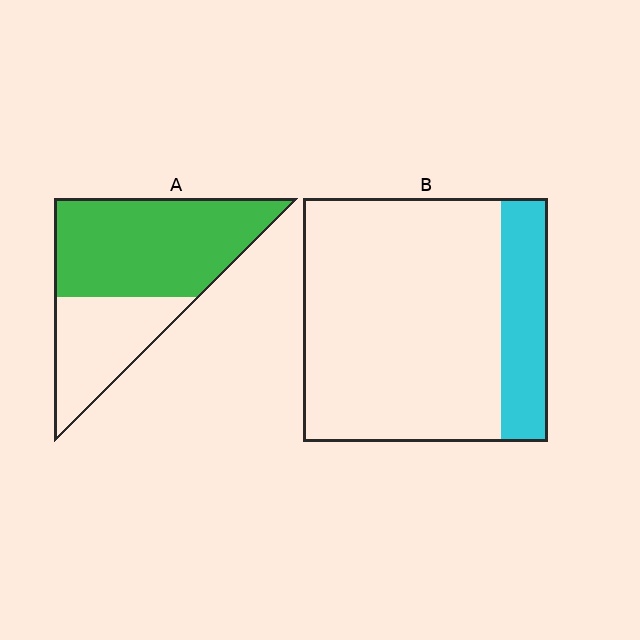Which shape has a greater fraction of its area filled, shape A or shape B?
Shape A.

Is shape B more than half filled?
No.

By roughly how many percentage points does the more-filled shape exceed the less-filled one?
By roughly 45 percentage points (A over B).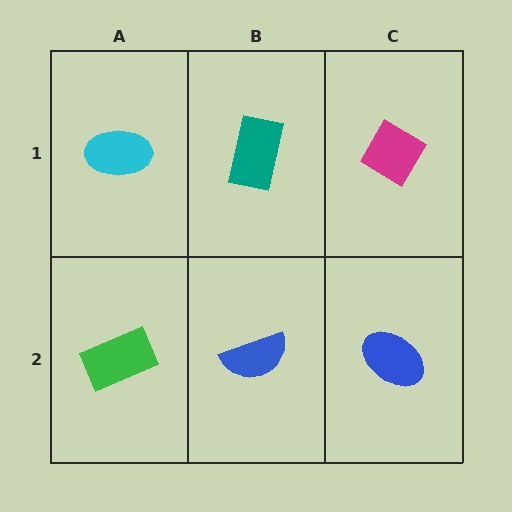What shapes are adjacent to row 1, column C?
A blue ellipse (row 2, column C), a teal rectangle (row 1, column B).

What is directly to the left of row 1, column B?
A cyan ellipse.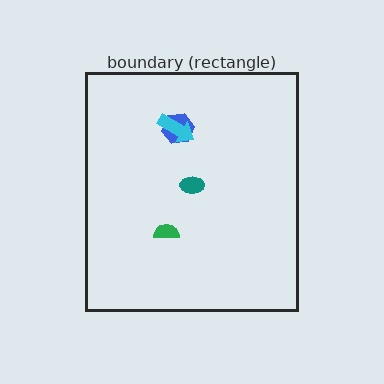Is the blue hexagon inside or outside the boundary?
Inside.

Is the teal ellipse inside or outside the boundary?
Inside.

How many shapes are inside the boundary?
4 inside, 0 outside.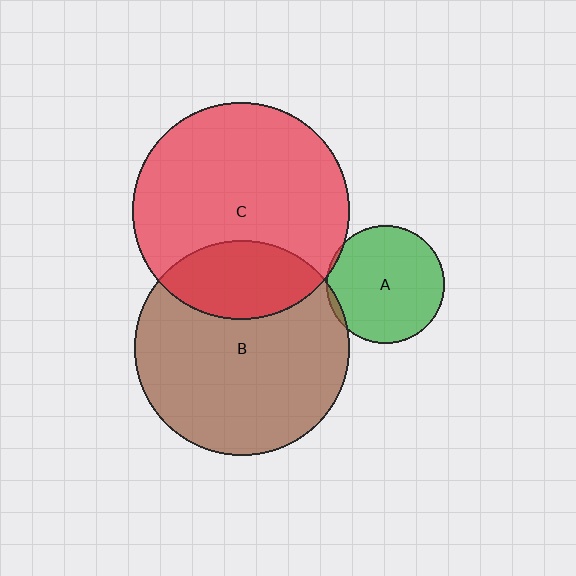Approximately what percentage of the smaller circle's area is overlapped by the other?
Approximately 5%.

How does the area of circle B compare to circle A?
Approximately 3.3 times.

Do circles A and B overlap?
Yes.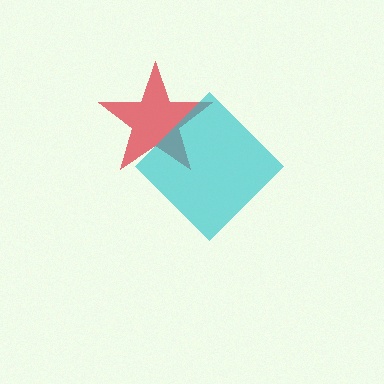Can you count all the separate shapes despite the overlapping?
Yes, there are 2 separate shapes.